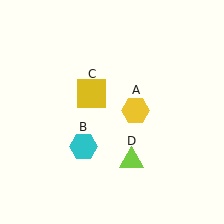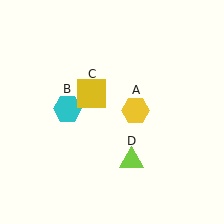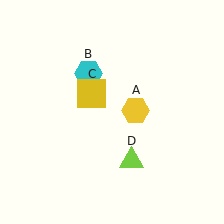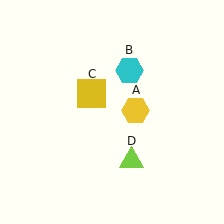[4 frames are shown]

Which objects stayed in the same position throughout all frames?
Yellow hexagon (object A) and yellow square (object C) and lime triangle (object D) remained stationary.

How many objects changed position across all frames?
1 object changed position: cyan hexagon (object B).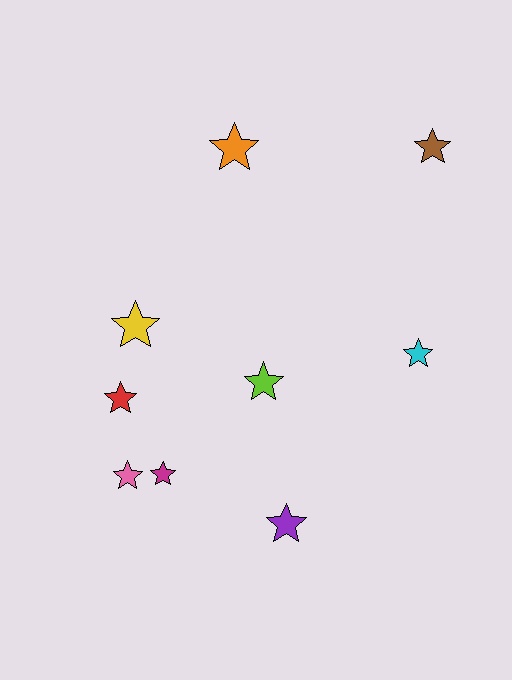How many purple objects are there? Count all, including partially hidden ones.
There is 1 purple object.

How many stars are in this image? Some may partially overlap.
There are 9 stars.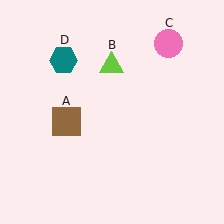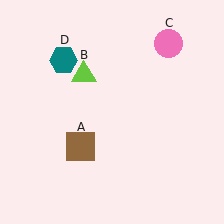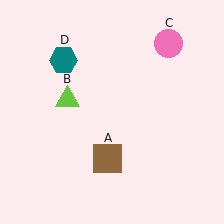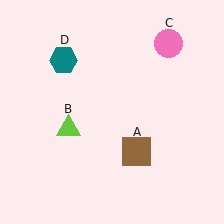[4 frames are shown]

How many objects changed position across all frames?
2 objects changed position: brown square (object A), lime triangle (object B).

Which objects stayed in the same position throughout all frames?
Pink circle (object C) and teal hexagon (object D) remained stationary.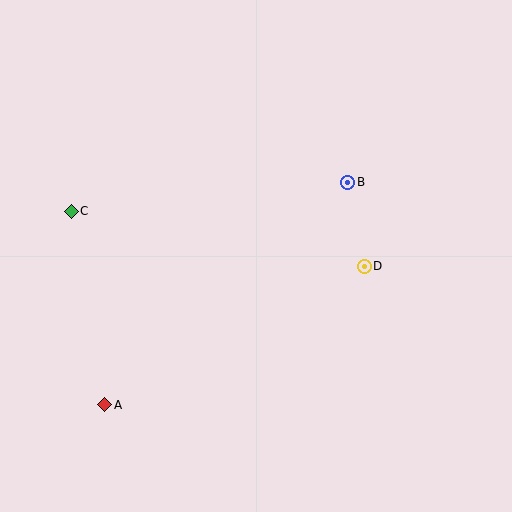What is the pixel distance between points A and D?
The distance between A and D is 294 pixels.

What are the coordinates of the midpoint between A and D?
The midpoint between A and D is at (234, 336).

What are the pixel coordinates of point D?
Point D is at (364, 266).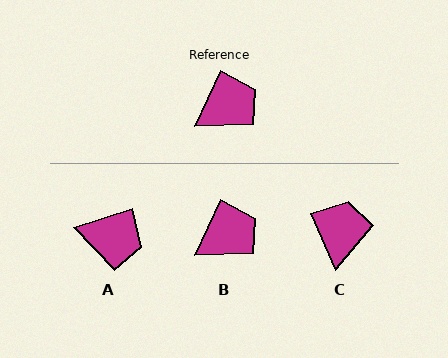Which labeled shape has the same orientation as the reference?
B.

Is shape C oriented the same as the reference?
No, it is off by about 48 degrees.